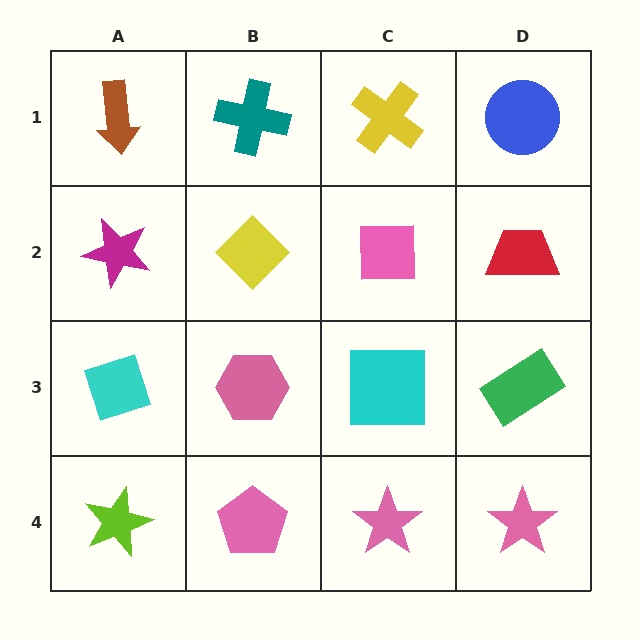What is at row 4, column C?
A pink star.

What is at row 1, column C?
A yellow cross.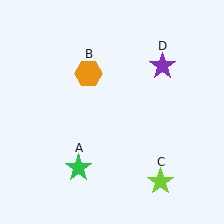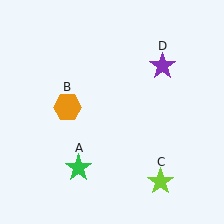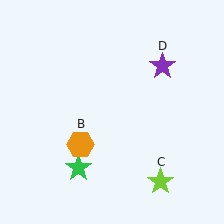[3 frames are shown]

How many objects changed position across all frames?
1 object changed position: orange hexagon (object B).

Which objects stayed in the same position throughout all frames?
Green star (object A) and lime star (object C) and purple star (object D) remained stationary.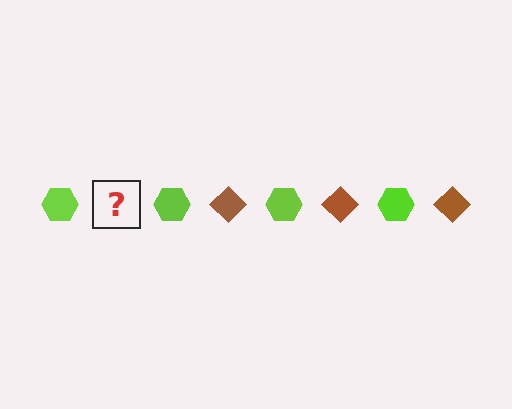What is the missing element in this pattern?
The missing element is a brown diamond.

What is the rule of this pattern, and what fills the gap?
The rule is that the pattern alternates between lime hexagon and brown diamond. The gap should be filled with a brown diamond.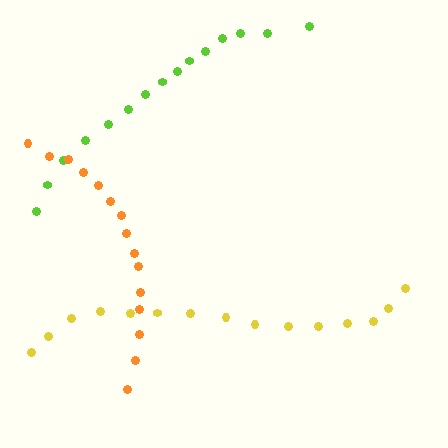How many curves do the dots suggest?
There are 3 distinct paths.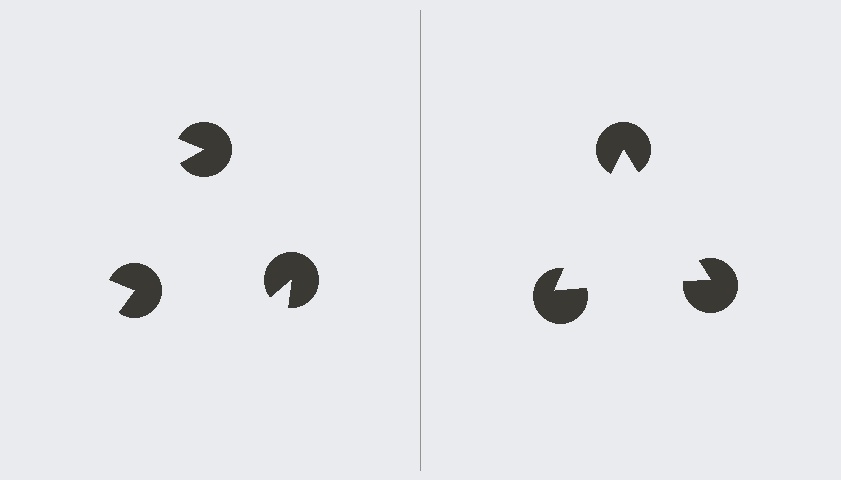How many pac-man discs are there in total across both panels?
6 — 3 on each side.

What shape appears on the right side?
An illusory triangle.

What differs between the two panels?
The pac-man discs are positioned identically on both sides; only the wedge orientations differ. On the right they align to a triangle; on the left they are misaligned.